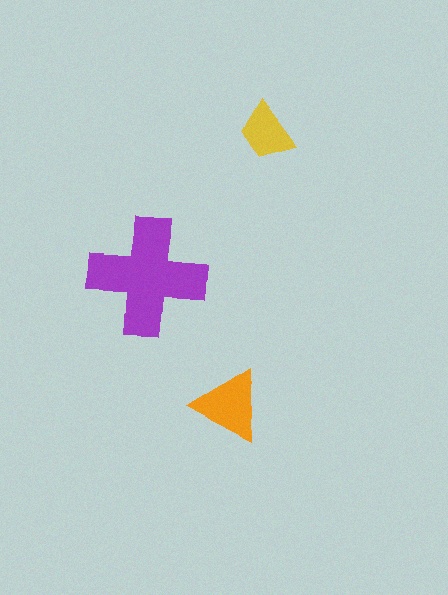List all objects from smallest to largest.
The yellow trapezoid, the orange triangle, the purple cross.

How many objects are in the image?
There are 3 objects in the image.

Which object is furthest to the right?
The yellow trapezoid is rightmost.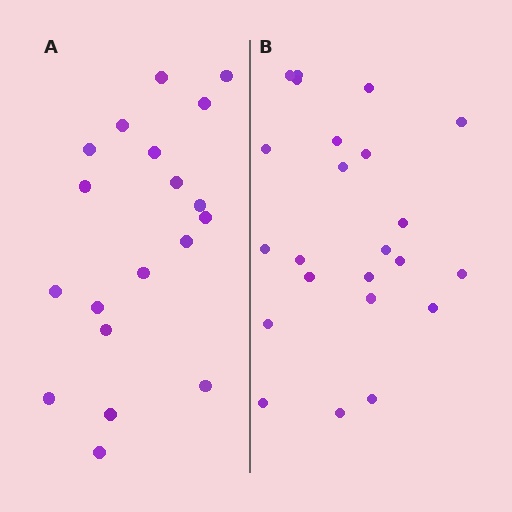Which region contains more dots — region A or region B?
Region B (the right region) has more dots.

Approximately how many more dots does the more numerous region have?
Region B has about 4 more dots than region A.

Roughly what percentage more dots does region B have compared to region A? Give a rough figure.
About 20% more.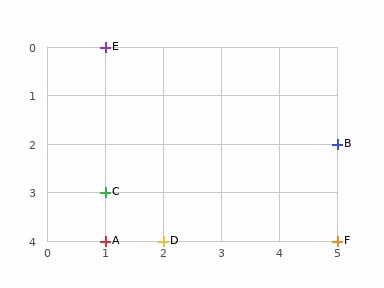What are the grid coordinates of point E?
Point E is at grid coordinates (1, 0).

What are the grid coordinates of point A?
Point A is at grid coordinates (1, 4).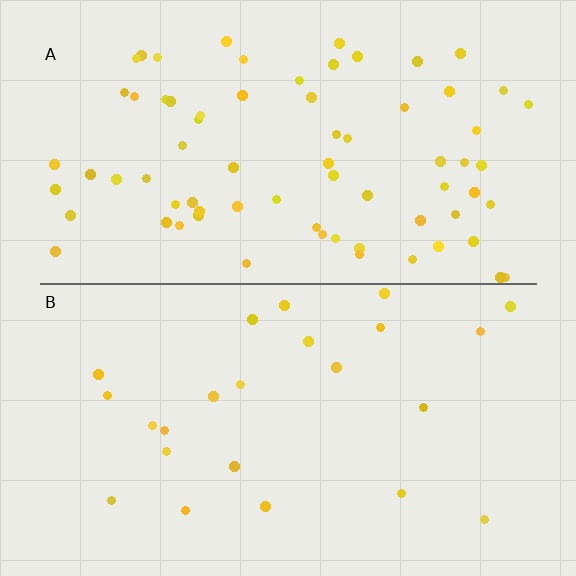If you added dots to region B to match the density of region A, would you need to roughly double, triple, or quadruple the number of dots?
Approximately triple.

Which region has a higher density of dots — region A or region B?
A (the top).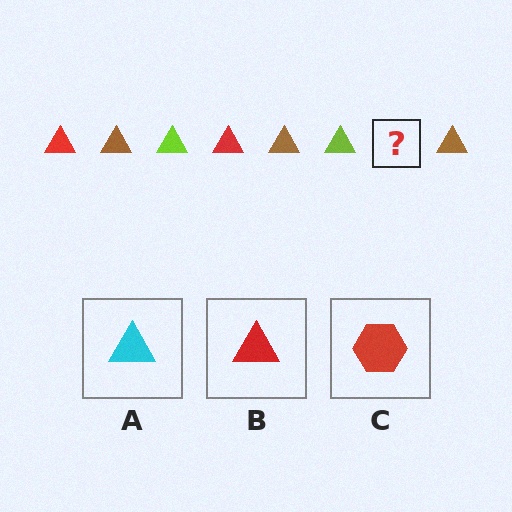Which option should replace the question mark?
Option B.